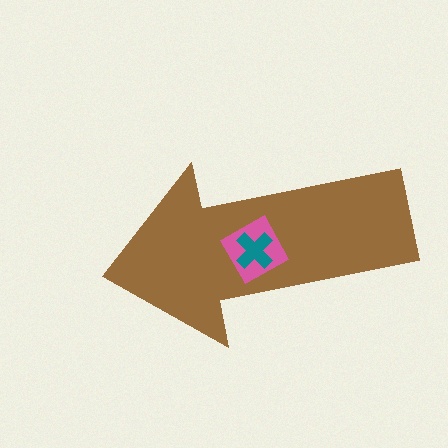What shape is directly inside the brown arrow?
The pink diamond.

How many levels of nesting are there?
3.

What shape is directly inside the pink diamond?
The teal cross.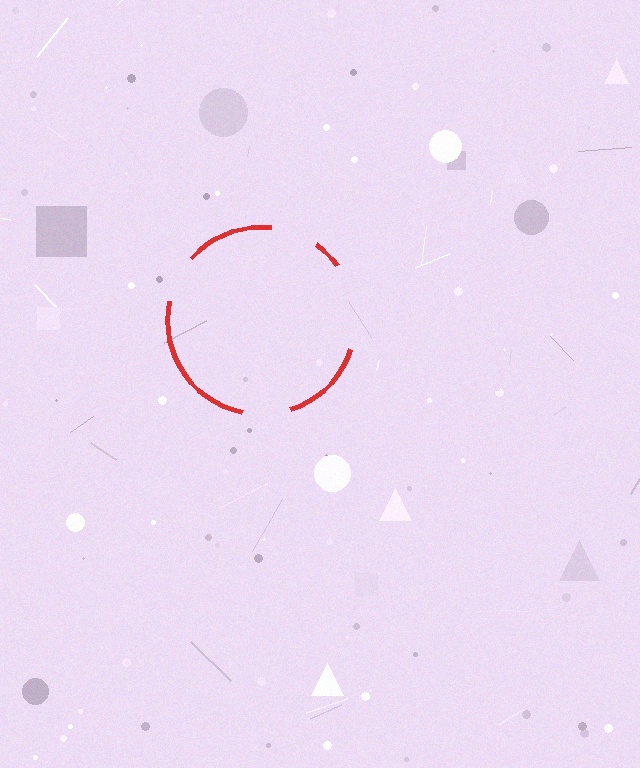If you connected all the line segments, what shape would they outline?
They would outline a circle.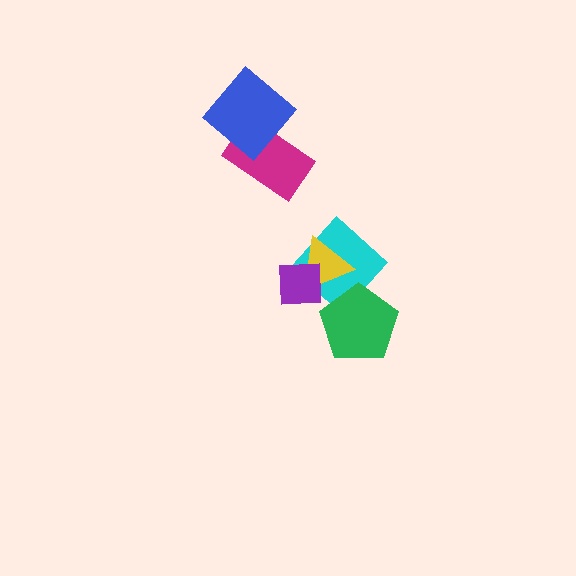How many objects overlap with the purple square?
2 objects overlap with the purple square.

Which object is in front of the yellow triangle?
The purple square is in front of the yellow triangle.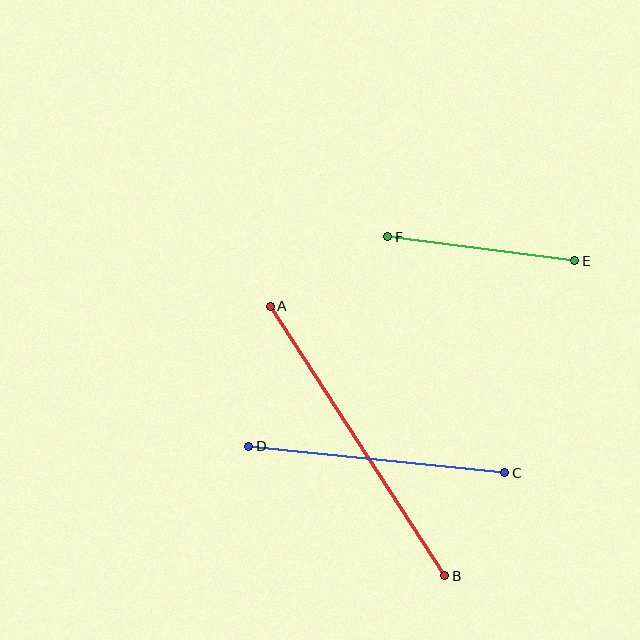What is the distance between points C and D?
The distance is approximately 257 pixels.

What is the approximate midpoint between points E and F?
The midpoint is at approximately (481, 249) pixels.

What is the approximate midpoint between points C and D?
The midpoint is at approximately (377, 460) pixels.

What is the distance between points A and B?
The distance is approximately 321 pixels.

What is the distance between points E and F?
The distance is approximately 189 pixels.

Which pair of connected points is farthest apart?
Points A and B are farthest apart.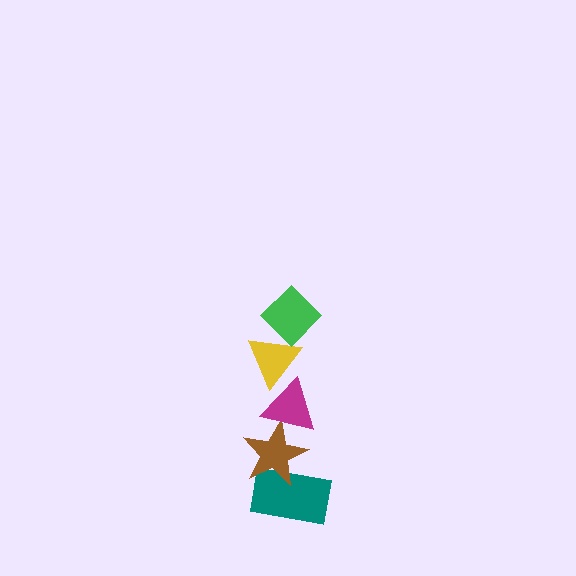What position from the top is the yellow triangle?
The yellow triangle is 2nd from the top.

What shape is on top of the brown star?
The magenta triangle is on top of the brown star.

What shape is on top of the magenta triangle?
The yellow triangle is on top of the magenta triangle.